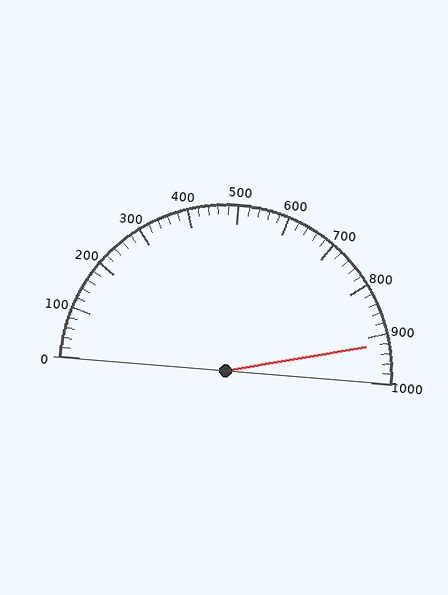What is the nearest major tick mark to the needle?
The nearest major tick mark is 900.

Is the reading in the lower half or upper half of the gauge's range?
The reading is in the upper half of the range (0 to 1000).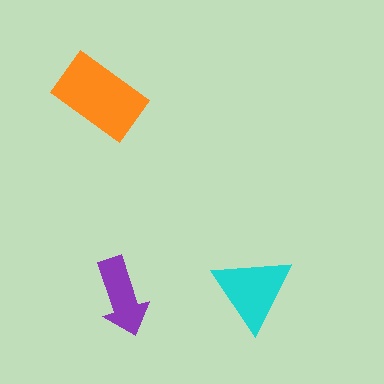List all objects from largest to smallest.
The orange rectangle, the cyan triangle, the purple arrow.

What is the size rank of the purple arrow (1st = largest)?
3rd.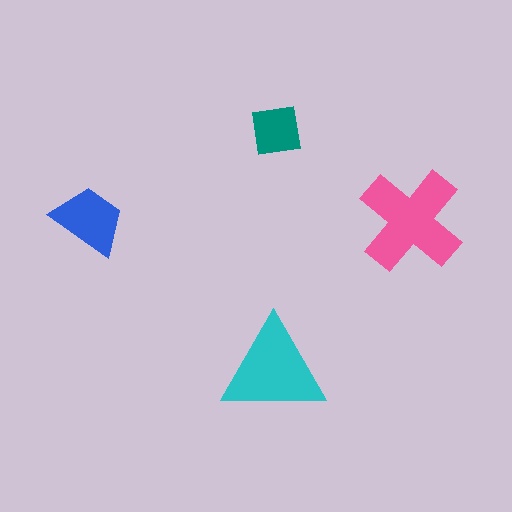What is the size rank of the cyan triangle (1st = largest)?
2nd.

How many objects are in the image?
There are 4 objects in the image.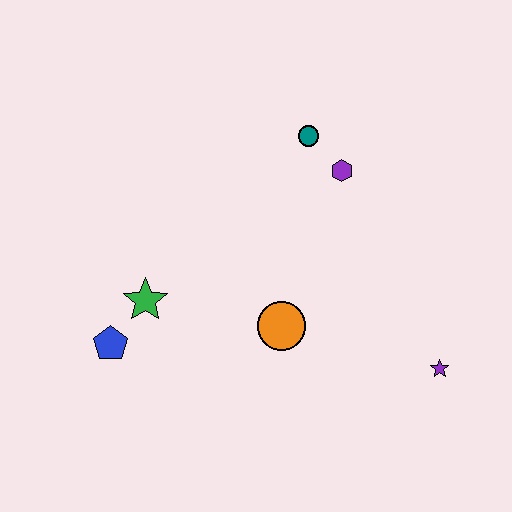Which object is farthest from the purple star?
The blue pentagon is farthest from the purple star.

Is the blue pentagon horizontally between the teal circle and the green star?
No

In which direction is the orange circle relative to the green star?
The orange circle is to the right of the green star.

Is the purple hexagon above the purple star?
Yes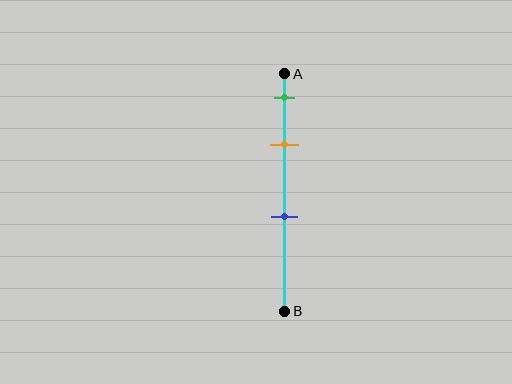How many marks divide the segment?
There are 3 marks dividing the segment.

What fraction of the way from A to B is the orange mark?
The orange mark is approximately 30% (0.3) of the way from A to B.